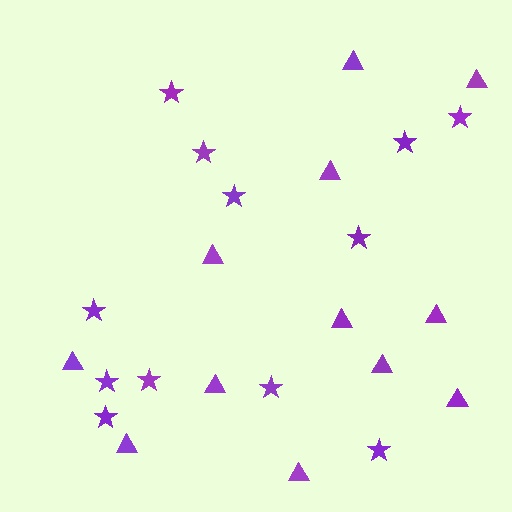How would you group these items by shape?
There are 2 groups: one group of triangles (12) and one group of stars (12).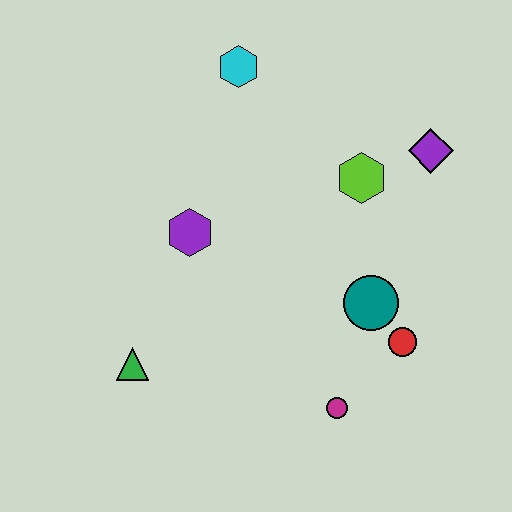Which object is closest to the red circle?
The teal circle is closest to the red circle.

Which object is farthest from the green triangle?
The purple diamond is farthest from the green triangle.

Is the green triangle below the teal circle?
Yes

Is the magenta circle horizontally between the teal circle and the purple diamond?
No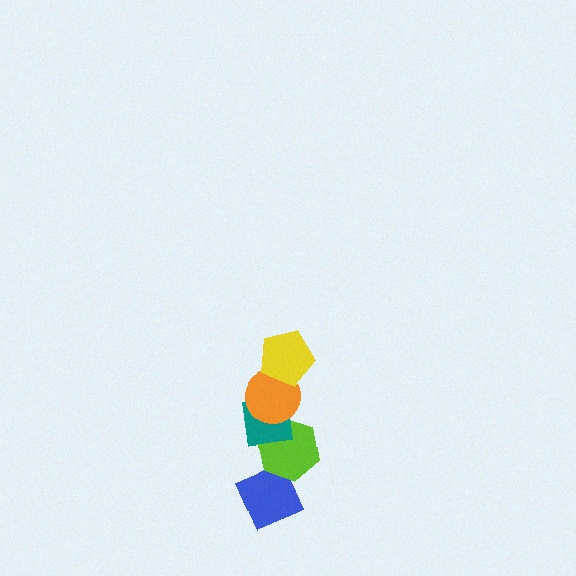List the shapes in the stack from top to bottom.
From top to bottom: the yellow pentagon, the orange circle, the teal square, the lime hexagon, the blue diamond.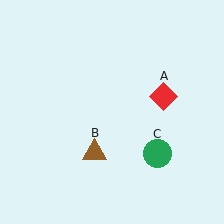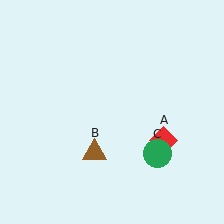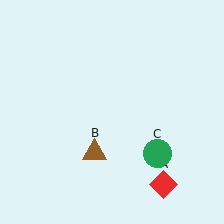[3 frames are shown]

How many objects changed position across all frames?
1 object changed position: red diamond (object A).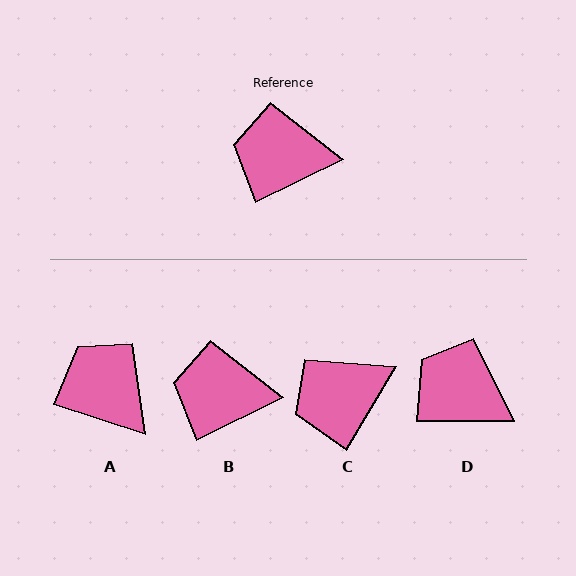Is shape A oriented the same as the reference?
No, it is off by about 44 degrees.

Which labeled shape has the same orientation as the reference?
B.